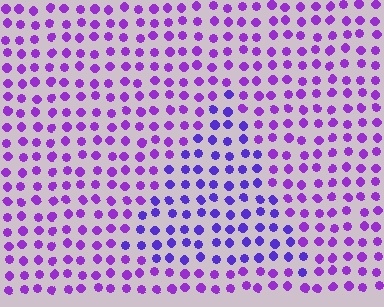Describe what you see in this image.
The image is filled with small purple elements in a uniform arrangement. A triangle-shaped region is visible where the elements are tinted to a slightly different hue, forming a subtle color boundary.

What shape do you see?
I see a triangle.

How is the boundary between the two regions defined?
The boundary is defined purely by a slight shift in hue (about 25 degrees). Spacing, size, and orientation are identical on both sides.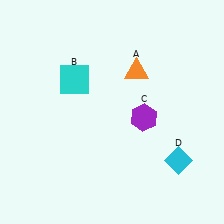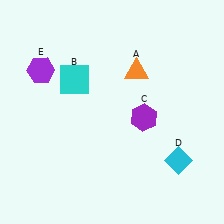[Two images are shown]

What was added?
A purple hexagon (E) was added in Image 2.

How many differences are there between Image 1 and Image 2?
There is 1 difference between the two images.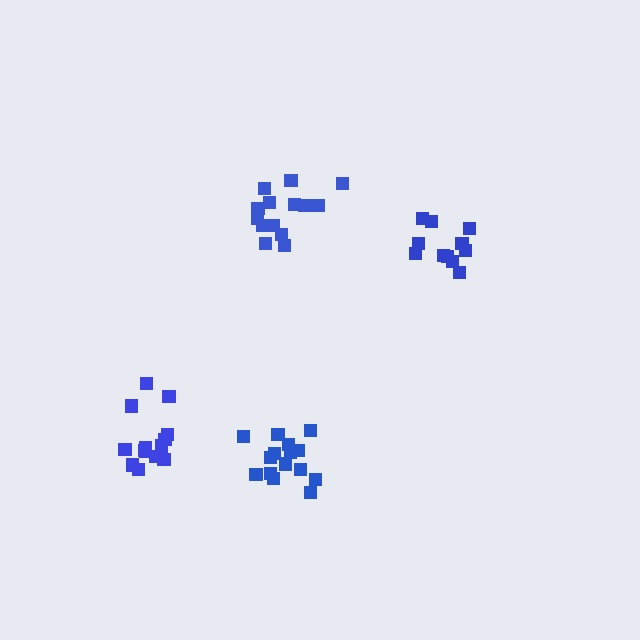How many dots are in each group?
Group 1: 14 dots, Group 2: 11 dots, Group 3: 16 dots, Group 4: 14 dots (55 total).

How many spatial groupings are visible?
There are 4 spatial groupings.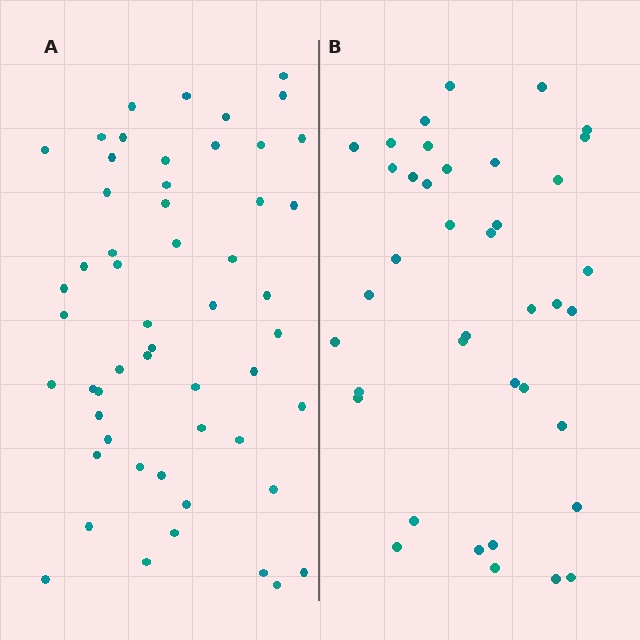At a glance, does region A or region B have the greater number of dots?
Region A (the left region) has more dots.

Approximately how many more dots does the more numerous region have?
Region A has approximately 15 more dots than region B.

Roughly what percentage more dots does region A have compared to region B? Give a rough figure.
About 40% more.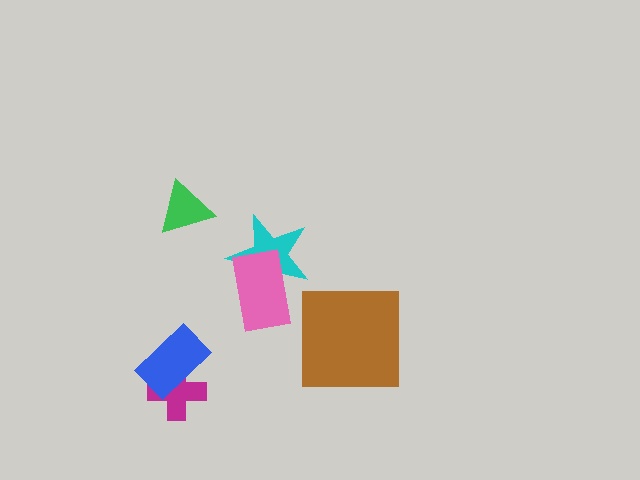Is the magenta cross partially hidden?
Yes, it is partially covered by another shape.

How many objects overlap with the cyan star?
1 object overlaps with the cyan star.